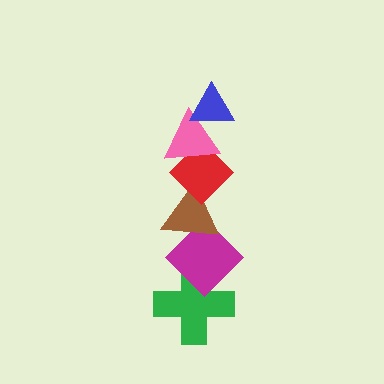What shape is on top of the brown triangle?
The red diamond is on top of the brown triangle.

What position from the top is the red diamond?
The red diamond is 3rd from the top.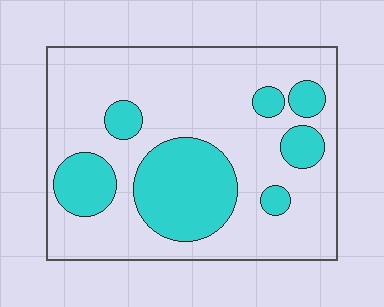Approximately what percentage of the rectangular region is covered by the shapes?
Approximately 30%.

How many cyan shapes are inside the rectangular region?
7.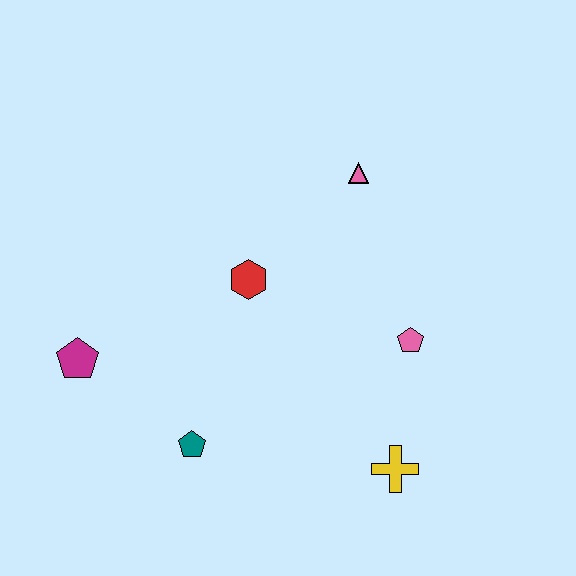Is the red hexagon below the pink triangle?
Yes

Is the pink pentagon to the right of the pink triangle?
Yes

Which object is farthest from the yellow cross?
The magenta pentagon is farthest from the yellow cross.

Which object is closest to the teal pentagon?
The magenta pentagon is closest to the teal pentagon.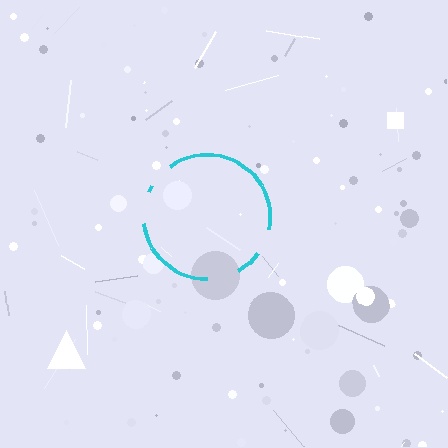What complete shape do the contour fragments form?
The contour fragments form a circle.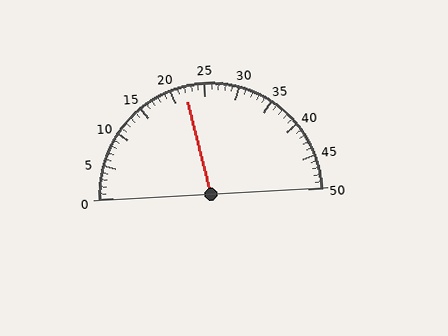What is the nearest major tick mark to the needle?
The nearest major tick mark is 20.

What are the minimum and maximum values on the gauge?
The gauge ranges from 0 to 50.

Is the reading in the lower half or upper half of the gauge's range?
The reading is in the lower half of the range (0 to 50).